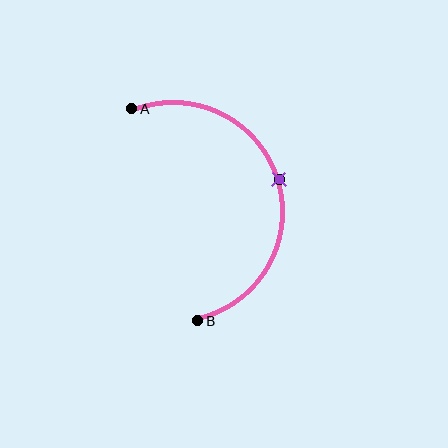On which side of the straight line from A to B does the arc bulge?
The arc bulges to the right of the straight line connecting A and B.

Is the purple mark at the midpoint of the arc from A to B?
Yes. The purple mark lies on the arc at equal arc-length from both A and B — it is the arc midpoint.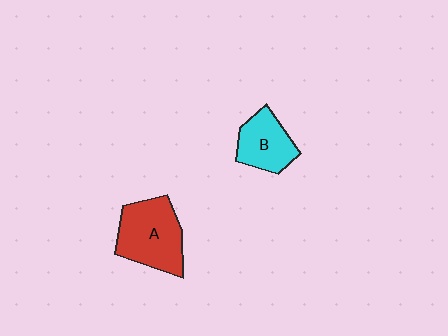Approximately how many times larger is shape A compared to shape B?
Approximately 1.5 times.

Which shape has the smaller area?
Shape B (cyan).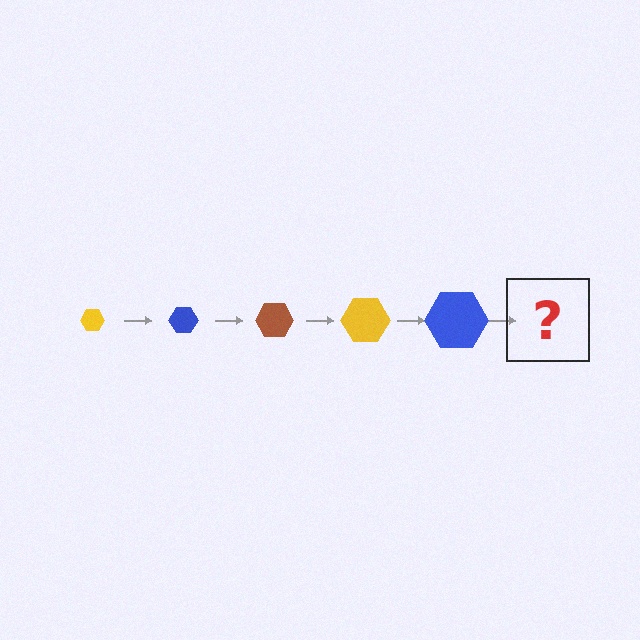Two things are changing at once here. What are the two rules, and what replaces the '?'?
The two rules are that the hexagon grows larger each step and the color cycles through yellow, blue, and brown. The '?' should be a brown hexagon, larger than the previous one.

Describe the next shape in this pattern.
It should be a brown hexagon, larger than the previous one.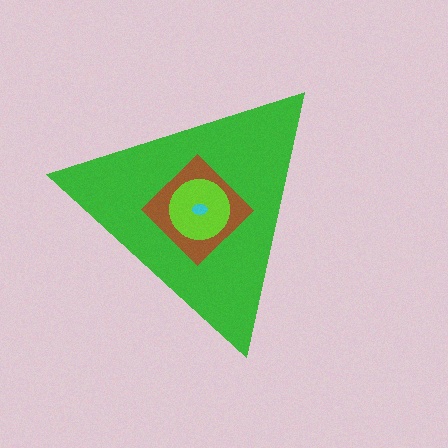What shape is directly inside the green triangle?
The brown diamond.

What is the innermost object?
The cyan ellipse.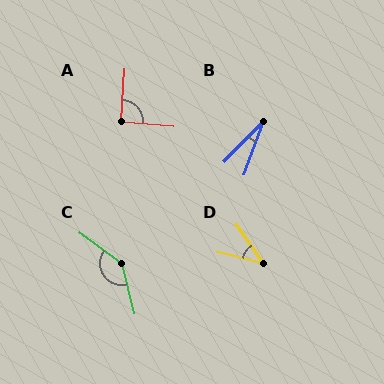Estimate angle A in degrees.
Approximately 91 degrees.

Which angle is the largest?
C, at approximately 140 degrees.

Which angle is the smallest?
B, at approximately 24 degrees.